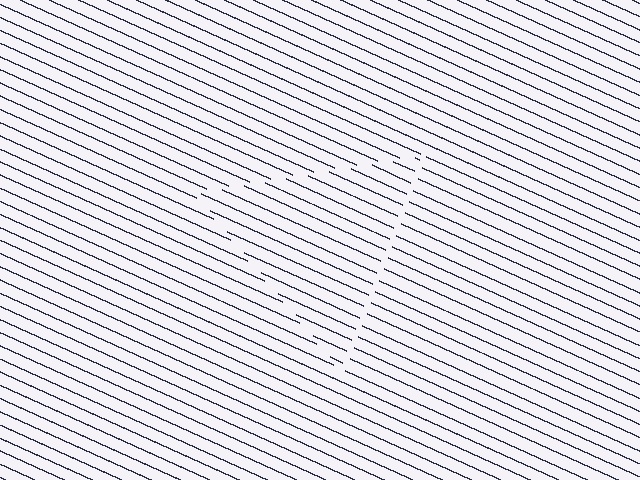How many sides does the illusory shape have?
3 sides — the line-ends trace a triangle.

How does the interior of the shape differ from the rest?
The interior of the shape contains the same grating, shifted by half a period — the contour is defined by the phase discontinuity where line-ends from the inner and outer gratings abut.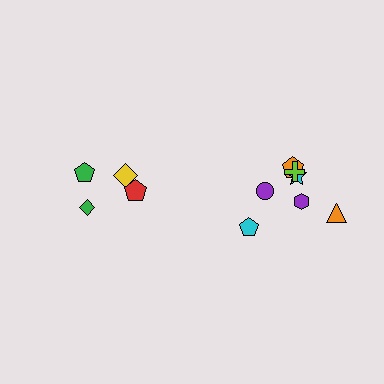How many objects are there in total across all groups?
There are 11 objects.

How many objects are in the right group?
There are 7 objects.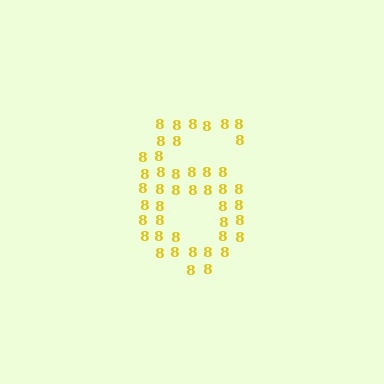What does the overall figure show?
The overall figure shows the digit 6.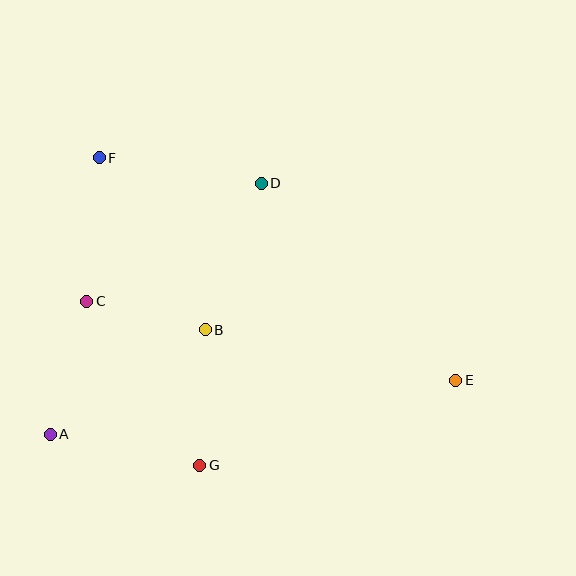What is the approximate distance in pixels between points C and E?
The distance between C and E is approximately 377 pixels.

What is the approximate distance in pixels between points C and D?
The distance between C and D is approximately 211 pixels.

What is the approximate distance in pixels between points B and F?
The distance between B and F is approximately 202 pixels.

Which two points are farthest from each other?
Points E and F are farthest from each other.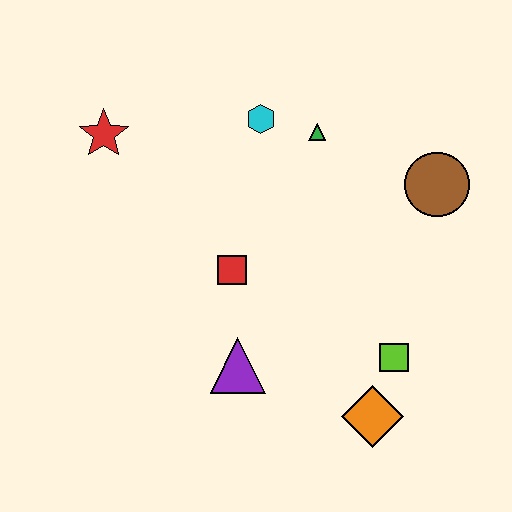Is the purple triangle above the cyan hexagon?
No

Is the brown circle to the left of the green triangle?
No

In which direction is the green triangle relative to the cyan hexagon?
The green triangle is to the right of the cyan hexagon.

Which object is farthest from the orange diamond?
The red star is farthest from the orange diamond.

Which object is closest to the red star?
The cyan hexagon is closest to the red star.